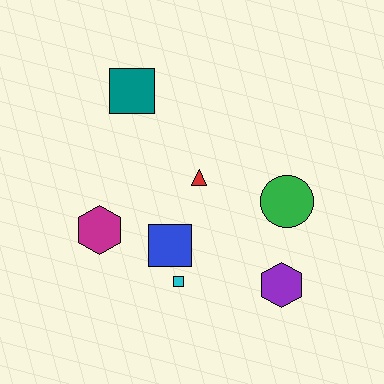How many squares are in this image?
There are 3 squares.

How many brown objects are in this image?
There are no brown objects.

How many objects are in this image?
There are 7 objects.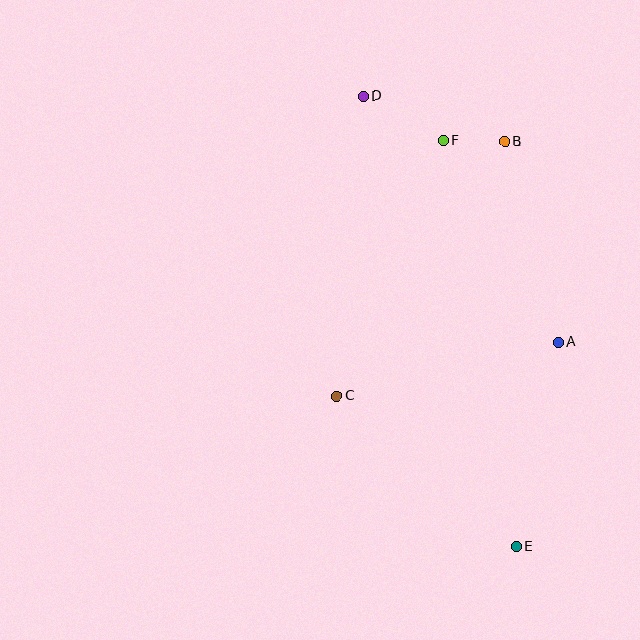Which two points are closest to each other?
Points B and F are closest to each other.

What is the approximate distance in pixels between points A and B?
The distance between A and B is approximately 208 pixels.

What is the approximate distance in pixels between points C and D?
The distance between C and D is approximately 301 pixels.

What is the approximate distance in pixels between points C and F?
The distance between C and F is approximately 277 pixels.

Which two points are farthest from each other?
Points D and E are farthest from each other.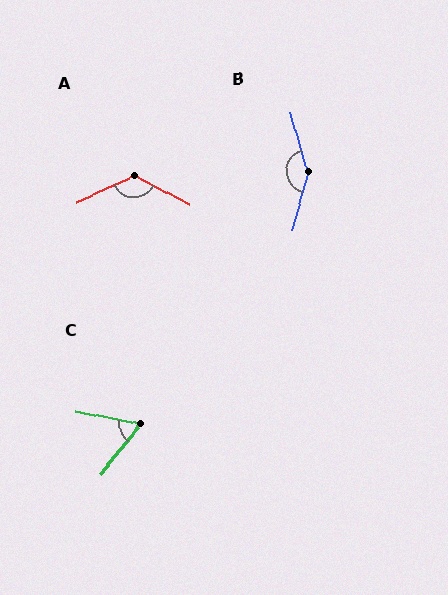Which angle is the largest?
B, at approximately 149 degrees.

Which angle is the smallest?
C, at approximately 63 degrees.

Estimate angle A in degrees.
Approximately 128 degrees.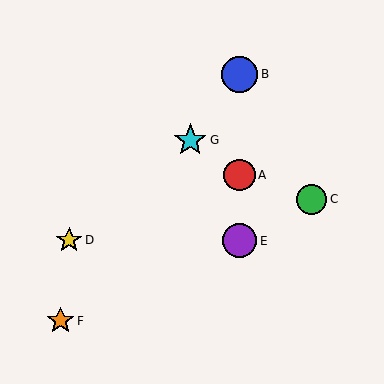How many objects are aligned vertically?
3 objects (A, B, E) are aligned vertically.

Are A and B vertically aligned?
Yes, both are at x≈240.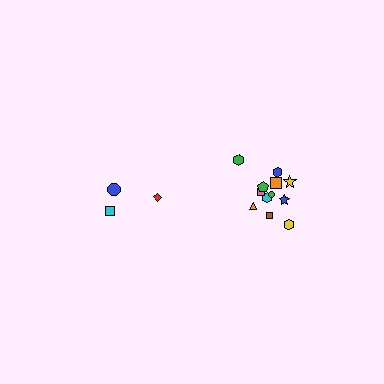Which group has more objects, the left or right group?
The right group.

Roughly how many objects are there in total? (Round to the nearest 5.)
Roughly 15 objects in total.